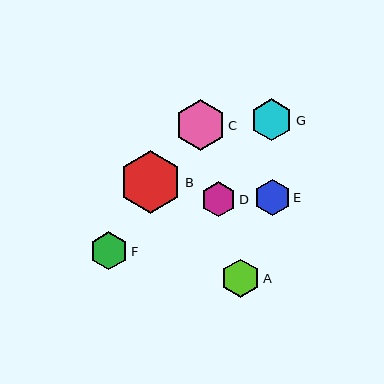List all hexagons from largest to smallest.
From largest to smallest: B, C, G, A, F, E, D.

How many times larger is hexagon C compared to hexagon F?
Hexagon C is approximately 1.3 times the size of hexagon F.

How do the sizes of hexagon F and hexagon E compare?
Hexagon F and hexagon E are approximately the same size.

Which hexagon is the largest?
Hexagon B is the largest with a size of approximately 62 pixels.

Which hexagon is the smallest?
Hexagon D is the smallest with a size of approximately 35 pixels.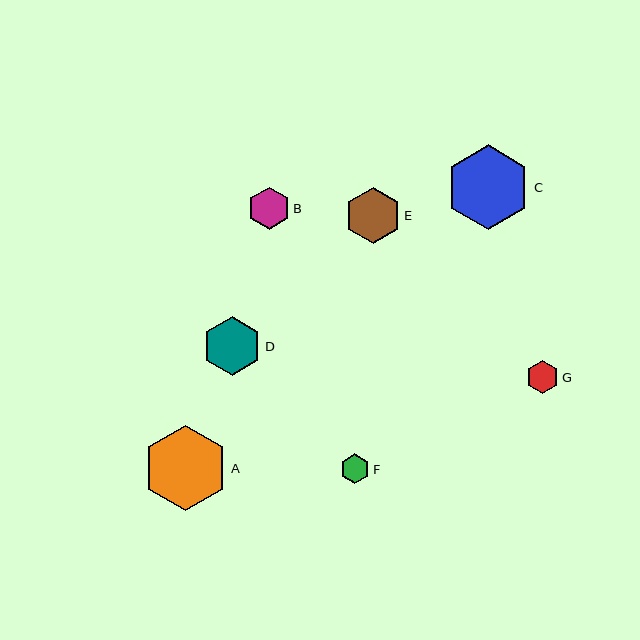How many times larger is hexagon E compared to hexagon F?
Hexagon E is approximately 1.9 times the size of hexagon F.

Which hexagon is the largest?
Hexagon A is the largest with a size of approximately 85 pixels.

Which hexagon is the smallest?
Hexagon F is the smallest with a size of approximately 30 pixels.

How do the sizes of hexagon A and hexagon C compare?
Hexagon A and hexagon C are approximately the same size.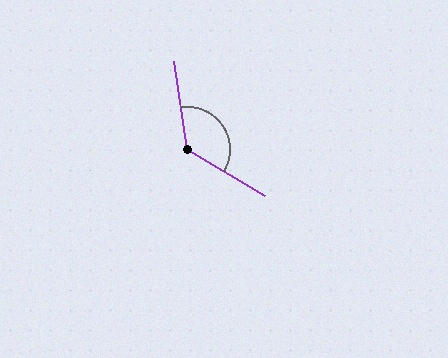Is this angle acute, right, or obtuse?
It is obtuse.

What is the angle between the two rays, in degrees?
Approximately 129 degrees.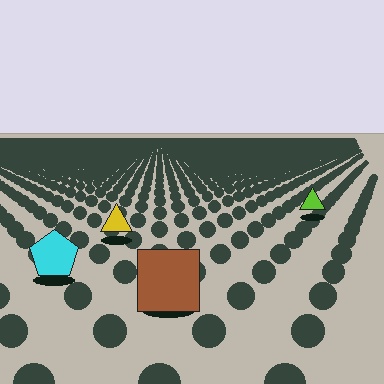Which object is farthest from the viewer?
The lime triangle is farthest from the viewer. It appears smaller and the ground texture around it is denser.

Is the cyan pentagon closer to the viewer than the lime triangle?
Yes. The cyan pentagon is closer — you can tell from the texture gradient: the ground texture is coarser near it.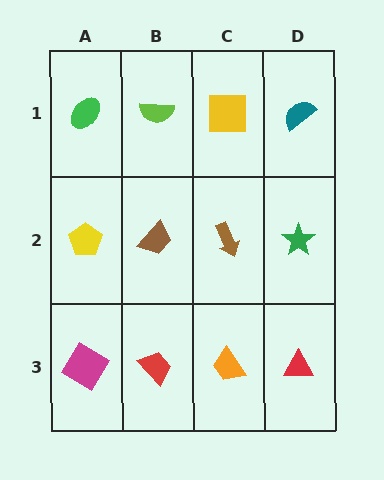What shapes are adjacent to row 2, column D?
A teal semicircle (row 1, column D), a red triangle (row 3, column D), a brown arrow (row 2, column C).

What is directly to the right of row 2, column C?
A green star.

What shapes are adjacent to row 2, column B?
A lime semicircle (row 1, column B), a red trapezoid (row 3, column B), a yellow pentagon (row 2, column A), a brown arrow (row 2, column C).